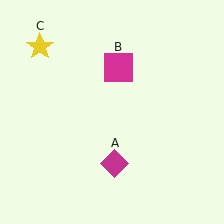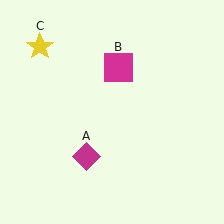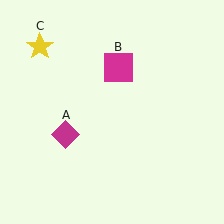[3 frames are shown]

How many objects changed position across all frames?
1 object changed position: magenta diamond (object A).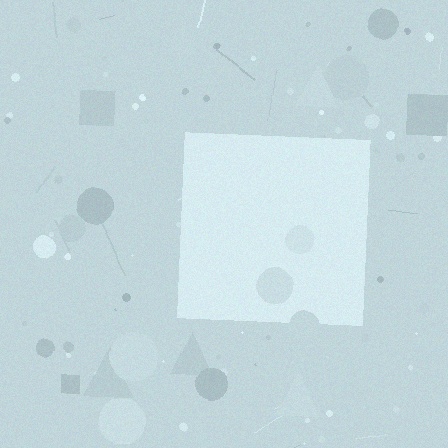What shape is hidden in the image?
A square is hidden in the image.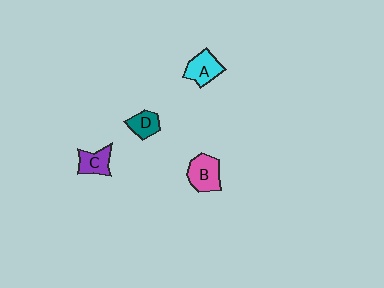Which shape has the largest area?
Shape B (pink).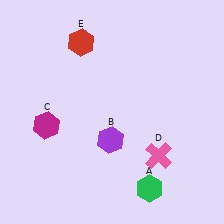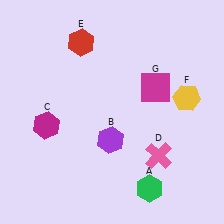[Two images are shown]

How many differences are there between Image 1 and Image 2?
There are 2 differences between the two images.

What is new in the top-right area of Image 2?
A yellow hexagon (F) was added in the top-right area of Image 2.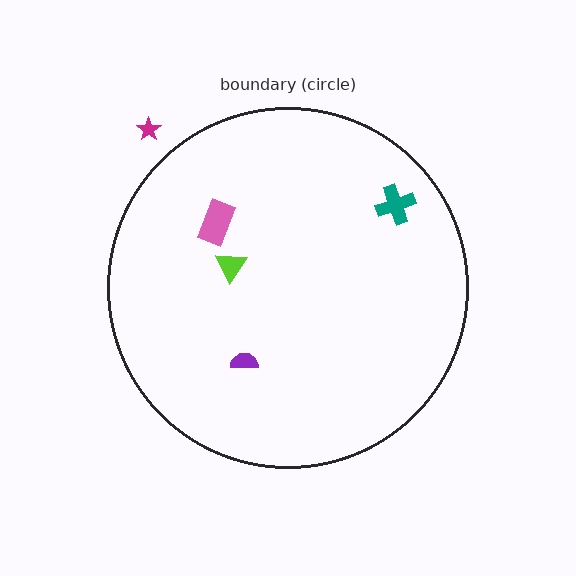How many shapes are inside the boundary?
4 inside, 1 outside.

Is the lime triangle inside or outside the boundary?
Inside.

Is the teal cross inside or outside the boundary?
Inside.